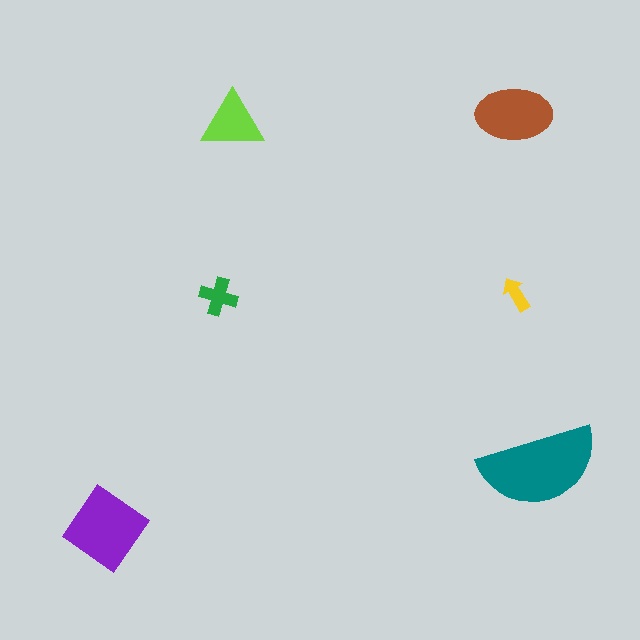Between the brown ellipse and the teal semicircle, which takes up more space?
The teal semicircle.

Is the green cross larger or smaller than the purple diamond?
Smaller.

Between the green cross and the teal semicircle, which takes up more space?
The teal semicircle.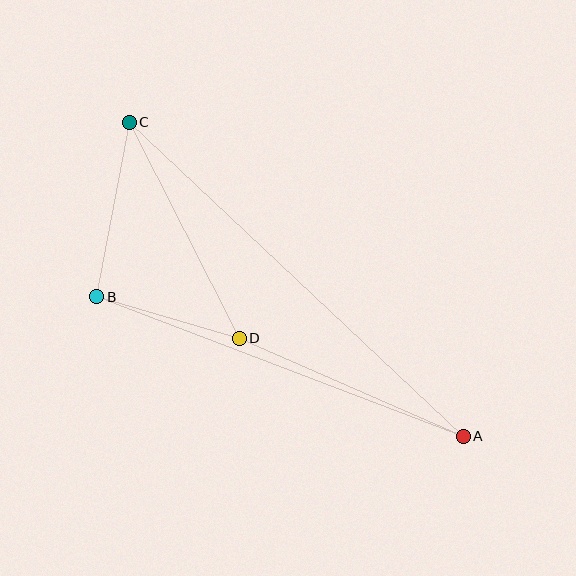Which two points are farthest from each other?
Points A and C are farthest from each other.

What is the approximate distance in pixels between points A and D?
The distance between A and D is approximately 244 pixels.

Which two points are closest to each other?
Points B and D are closest to each other.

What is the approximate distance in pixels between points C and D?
The distance between C and D is approximately 242 pixels.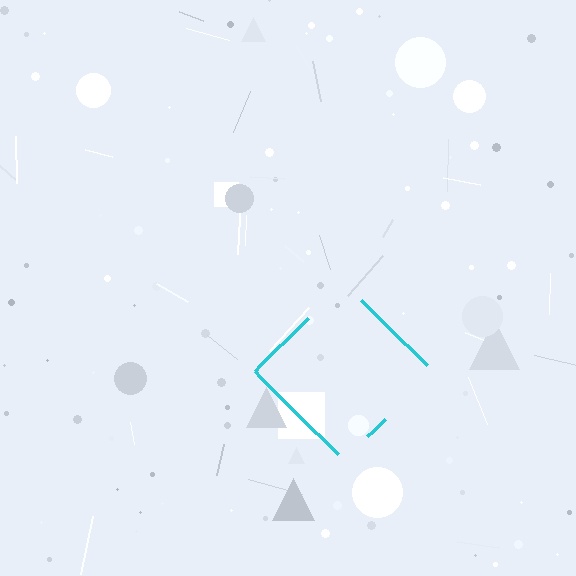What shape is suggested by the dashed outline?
The dashed outline suggests a diamond.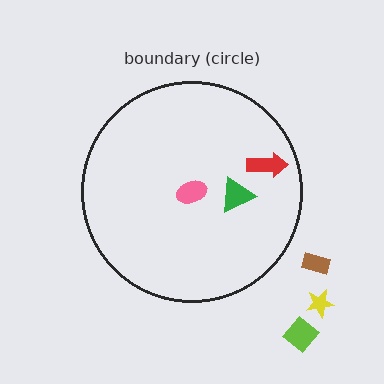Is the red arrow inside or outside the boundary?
Inside.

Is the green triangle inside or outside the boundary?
Inside.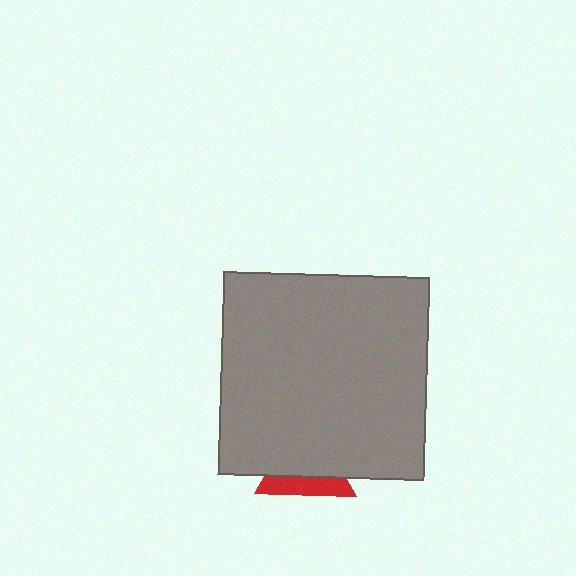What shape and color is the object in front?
The object in front is a gray rectangle.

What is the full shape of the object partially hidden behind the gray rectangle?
The partially hidden object is a red triangle.